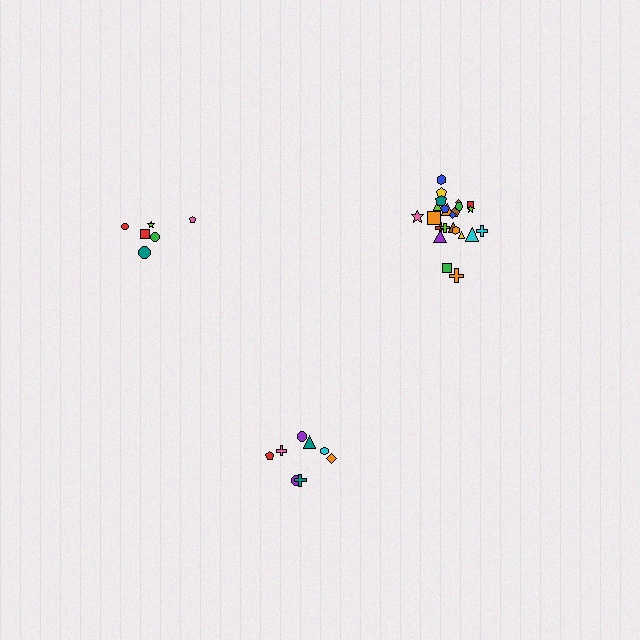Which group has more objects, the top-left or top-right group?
The top-right group.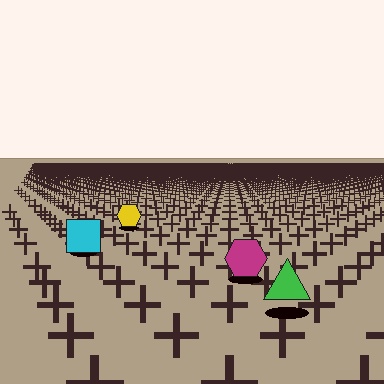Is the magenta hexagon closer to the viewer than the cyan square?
Yes. The magenta hexagon is closer — you can tell from the texture gradient: the ground texture is coarser near it.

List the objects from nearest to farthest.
From nearest to farthest: the green triangle, the magenta hexagon, the cyan square, the yellow hexagon.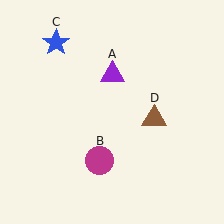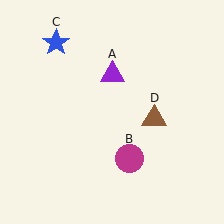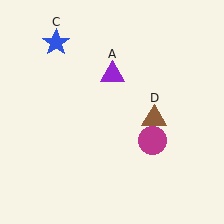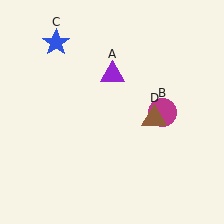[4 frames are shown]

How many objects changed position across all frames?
1 object changed position: magenta circle (object B).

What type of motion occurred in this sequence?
The magenta circle (object B) rotated counterclockwise around the center of the scene.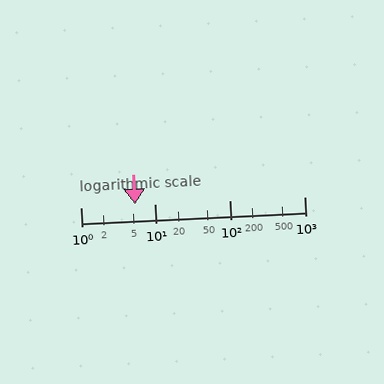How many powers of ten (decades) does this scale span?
The scale spans 3 decades, from 1 to 1000.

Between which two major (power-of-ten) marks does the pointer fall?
The pointer is between 1 and 10.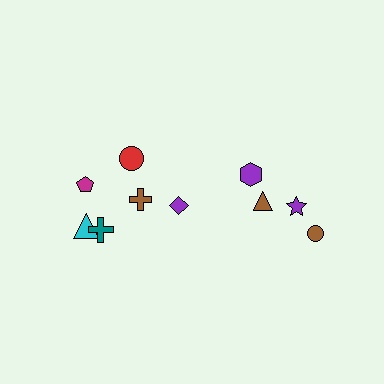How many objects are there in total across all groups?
There are 10 objects.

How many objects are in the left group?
There are 6 objects.